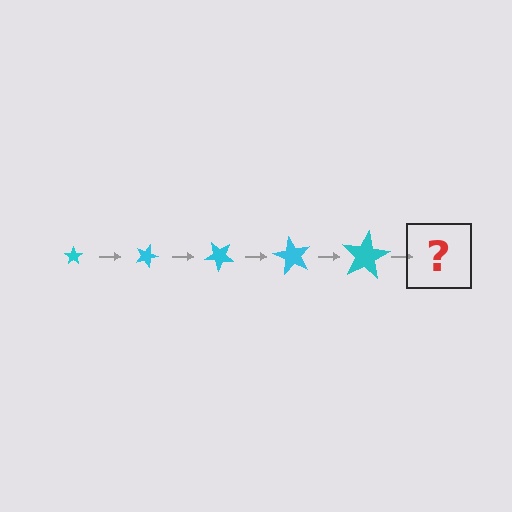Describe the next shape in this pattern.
It should be a star, larger than the previous one and rotated 100 degrees from the start.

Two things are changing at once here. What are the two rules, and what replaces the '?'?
The two rules are that the star grows larger each step and it rotates 20 degrees each step. The '?' should be a star, larger than the previous one and rotated 100 degrees from the start.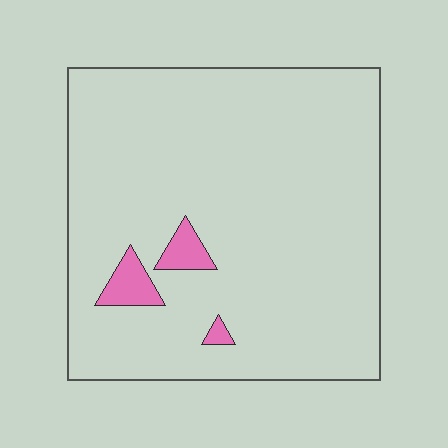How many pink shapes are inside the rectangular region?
3.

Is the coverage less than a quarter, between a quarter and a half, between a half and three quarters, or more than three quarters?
Less than a quarter.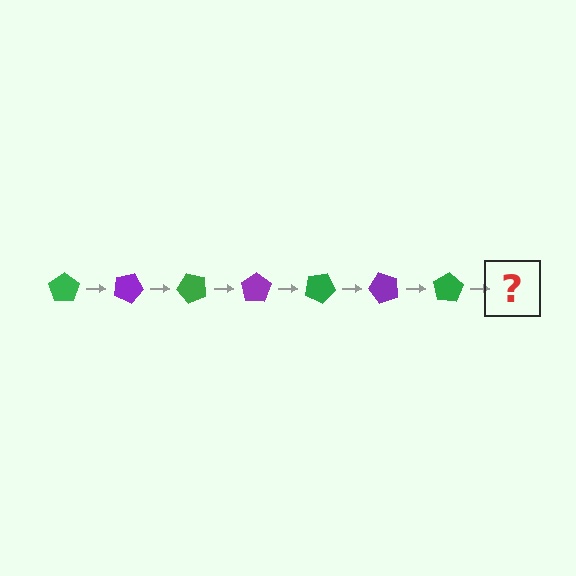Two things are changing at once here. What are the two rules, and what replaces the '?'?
The two rules are that it rotates 25 degrees each step and the color cycles through green and purple. The '?' should be a purple pentagon, rotated 175 degrees from the start.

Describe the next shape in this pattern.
It should be a purple pentagon, rotated 175 degrees from the start.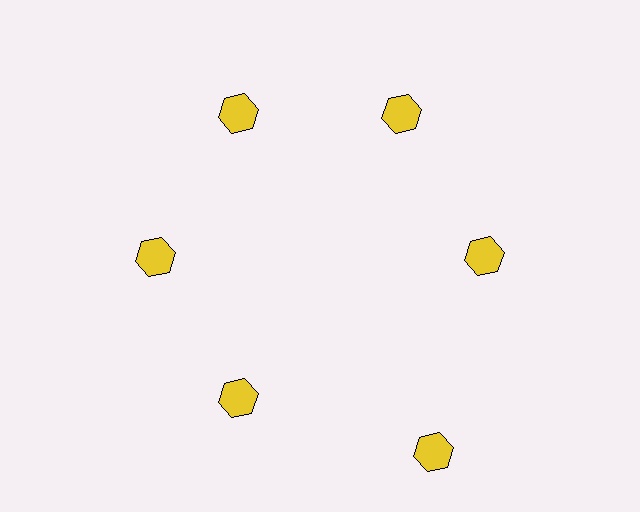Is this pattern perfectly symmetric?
No. The 6 yellow hexagons are arranged in a ring, but one element near the 5 o'clock position is pushed outward from the center, breaking the 6-fold rotational symmetry.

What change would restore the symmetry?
The symmetry would be restored by moving it inward, back onto the ring so that all 6 hexagons sit at equal angles and equal distance from the center.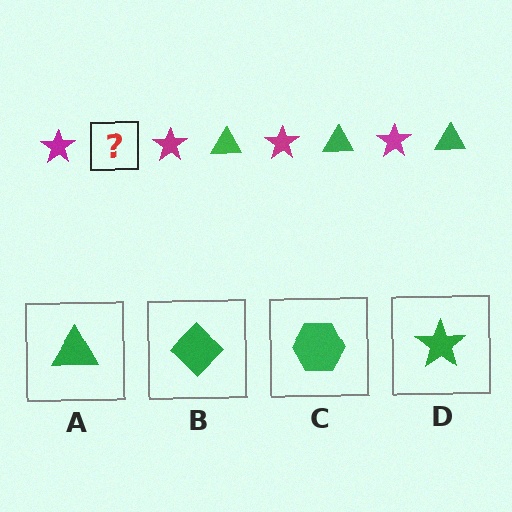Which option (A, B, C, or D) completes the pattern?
A.